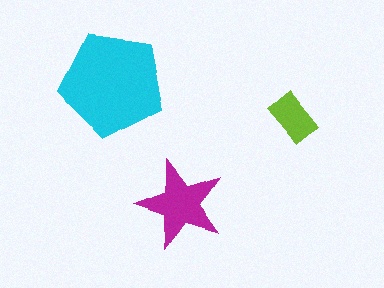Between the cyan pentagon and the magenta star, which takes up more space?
The cyan pentagon.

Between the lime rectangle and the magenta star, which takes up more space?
The magenta star.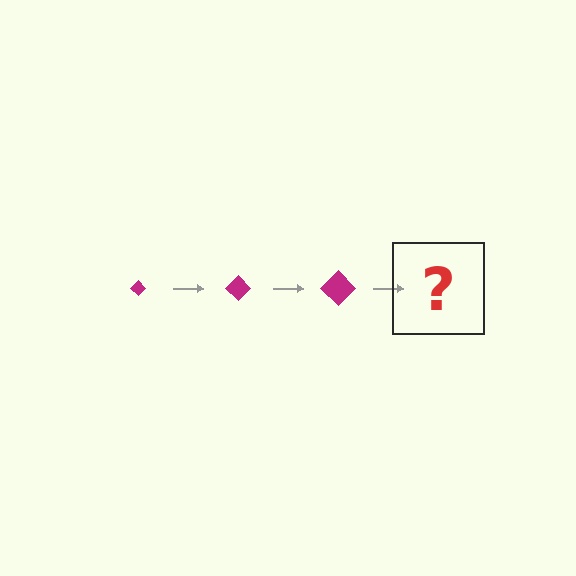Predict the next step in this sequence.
The next step is a magenta diamond, larger than the previous one.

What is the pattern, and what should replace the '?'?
The pattern is that the diamond gets progressively larger each step. The '?' should be a magenta diamond, larger than the previous one.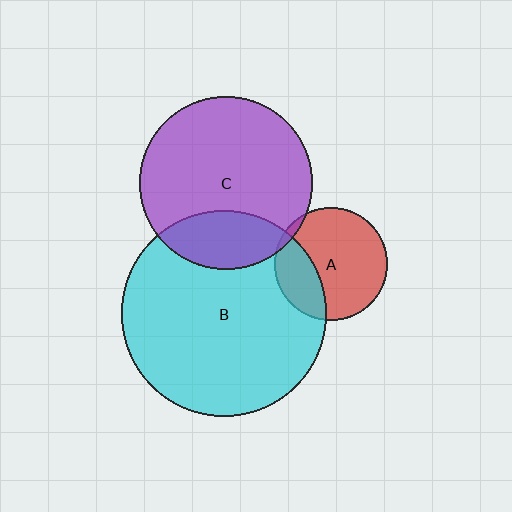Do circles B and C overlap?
Yes.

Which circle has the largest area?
Circle B (cyan).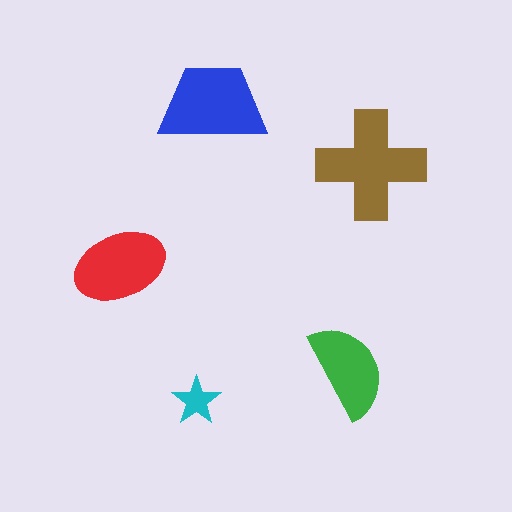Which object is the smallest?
The cyan star.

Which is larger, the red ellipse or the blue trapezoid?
The blue trapezoid.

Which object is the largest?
The brown cross.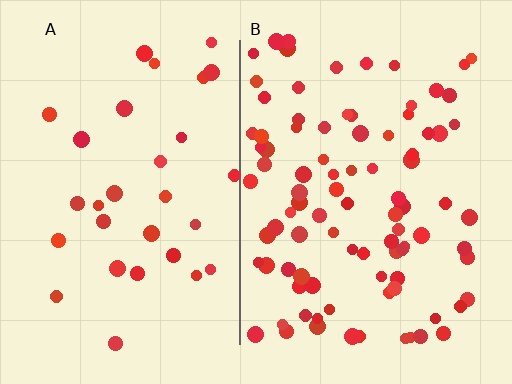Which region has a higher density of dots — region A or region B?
B (the right).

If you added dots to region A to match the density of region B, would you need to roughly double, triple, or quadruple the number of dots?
Approximately triple.